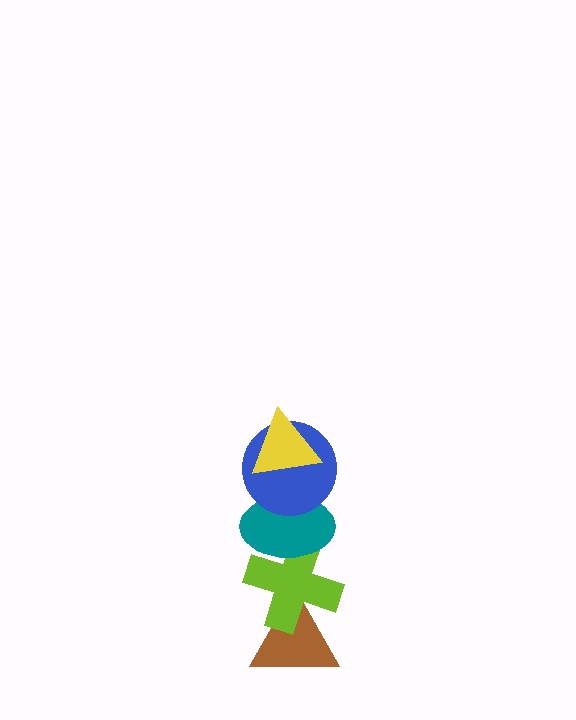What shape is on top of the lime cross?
The teal ellipse is on top of the lime cross.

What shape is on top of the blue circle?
The yellow triangle is on top of the blue circle.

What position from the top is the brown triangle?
The brown triangle is 5th from the top.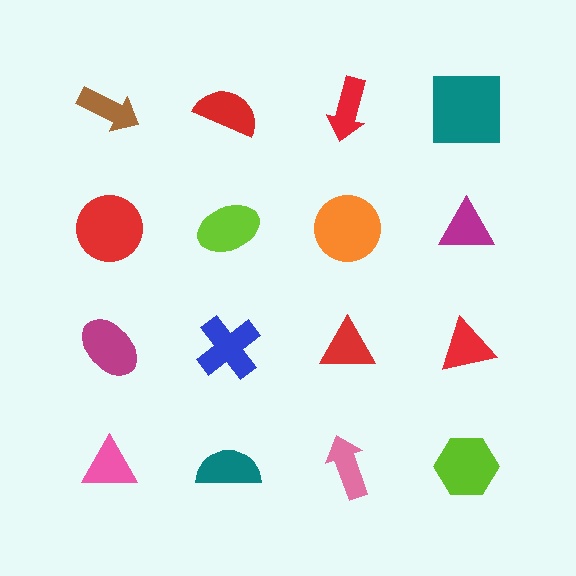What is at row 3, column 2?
A blue cross.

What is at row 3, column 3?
A red triangle.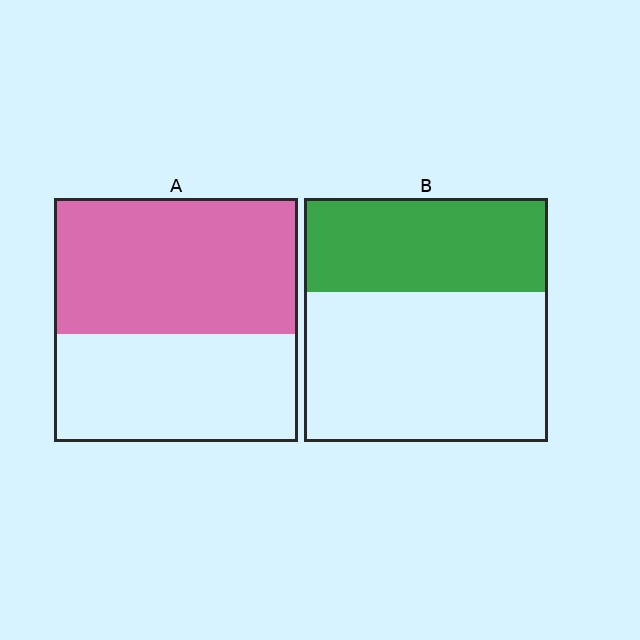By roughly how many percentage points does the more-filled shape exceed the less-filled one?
By roughly 15 percentage points (A over B).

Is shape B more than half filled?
No.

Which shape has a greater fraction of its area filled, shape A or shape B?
Shape A.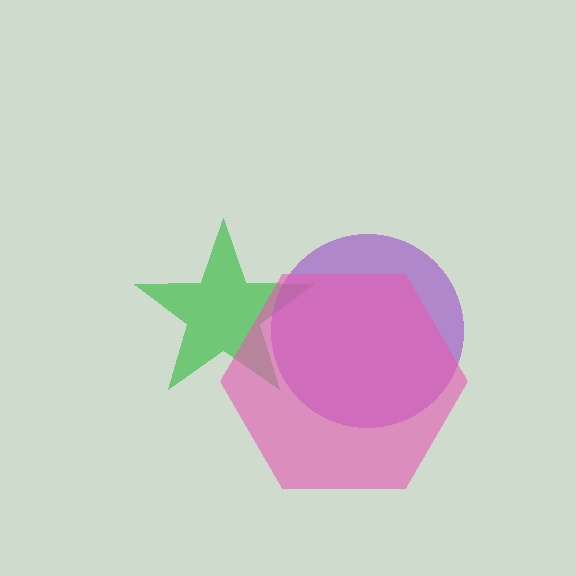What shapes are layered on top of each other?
The layered shapes are: a green star, a purple circle, a pink hexagon.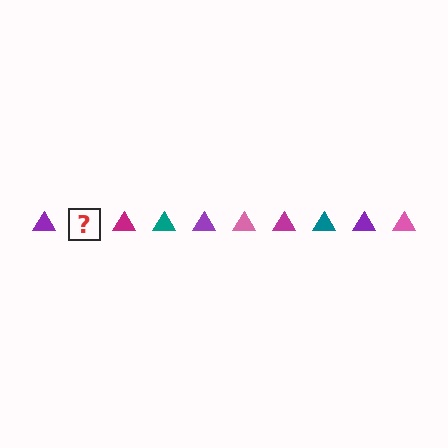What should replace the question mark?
The question mark should be replaced with a pink triangle.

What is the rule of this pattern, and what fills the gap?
The rule is that the pattern cycles through purple, pink, magenta, teal triangles. The gap should be filled with a pink triangle.